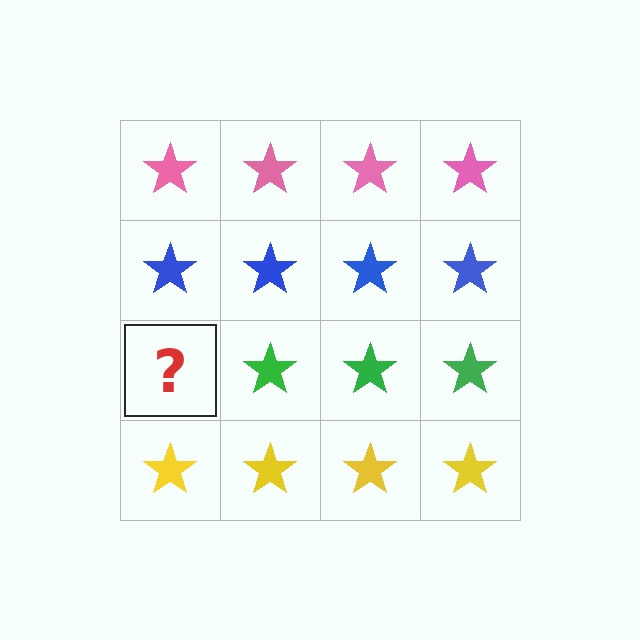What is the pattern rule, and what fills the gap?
The rule is that each row has a consistent color. The gap should be filled with a green star.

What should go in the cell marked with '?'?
The missing cell should contain a green star.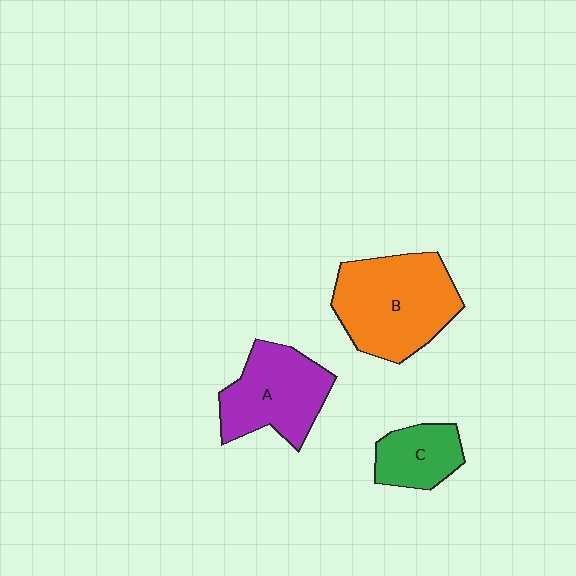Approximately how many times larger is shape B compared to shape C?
Approximately 2.2 times.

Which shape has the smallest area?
Shape C (green).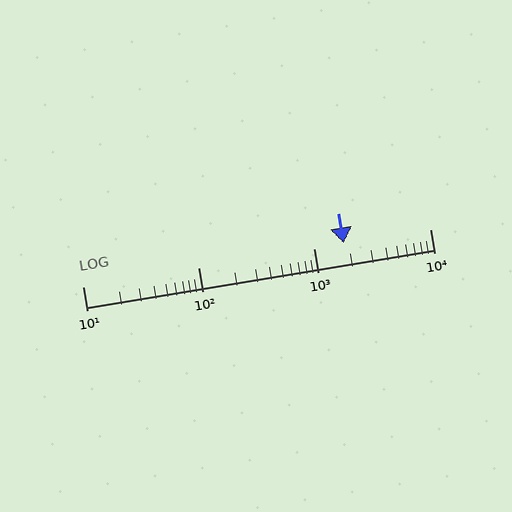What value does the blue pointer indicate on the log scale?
The pointer indicates approximately 1800.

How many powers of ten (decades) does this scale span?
The scale spans 3 decades, from 10 to 10000.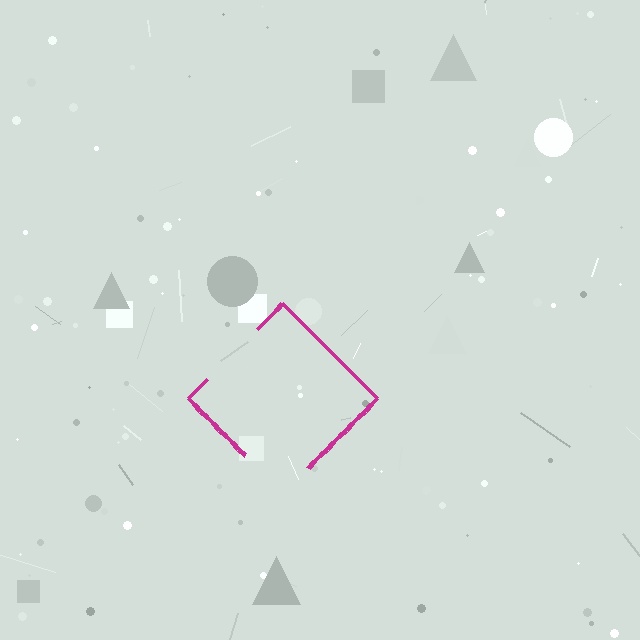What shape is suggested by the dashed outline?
The dashed outline suggests a diamond.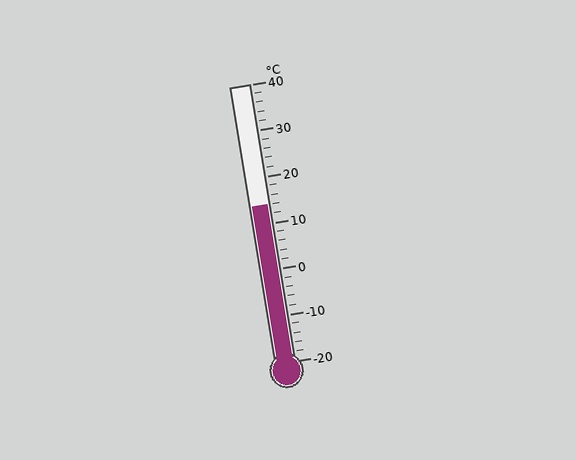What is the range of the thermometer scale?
The thermometer scale ranges from -20°C to 40°C.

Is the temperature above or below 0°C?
The temperature is above 0°C.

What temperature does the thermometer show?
The thermometer shows approximately 14°C.